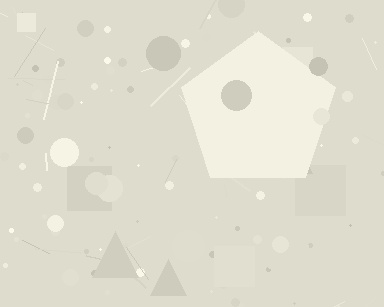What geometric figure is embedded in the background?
A pentagon is embedded in the background.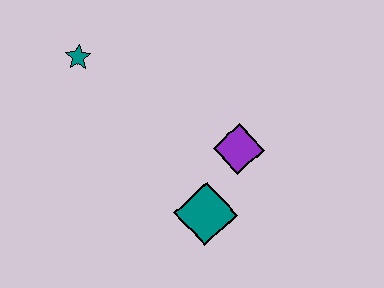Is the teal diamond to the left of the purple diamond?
Yes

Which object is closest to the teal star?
The purple diamond is closest to the teal star.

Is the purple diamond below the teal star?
Yes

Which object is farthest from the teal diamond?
The teal star is farthest from the teal diamond.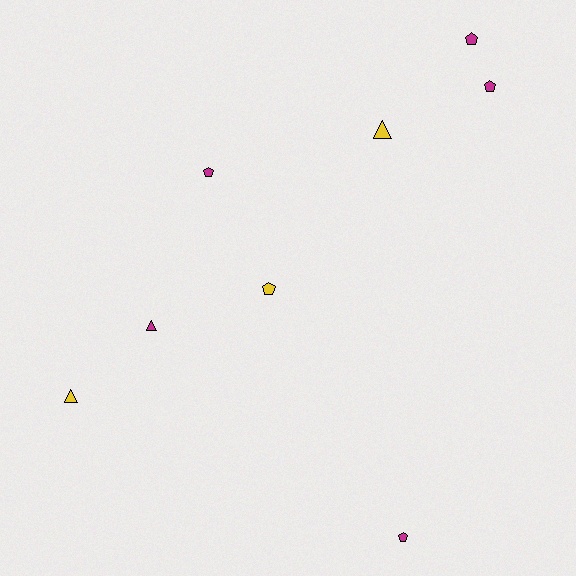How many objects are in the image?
There are 8 objects.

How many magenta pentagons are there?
There are 4 magenta pentagons.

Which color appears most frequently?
Magenta, with 5 objects.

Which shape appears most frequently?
Pentagon, with 5 objects.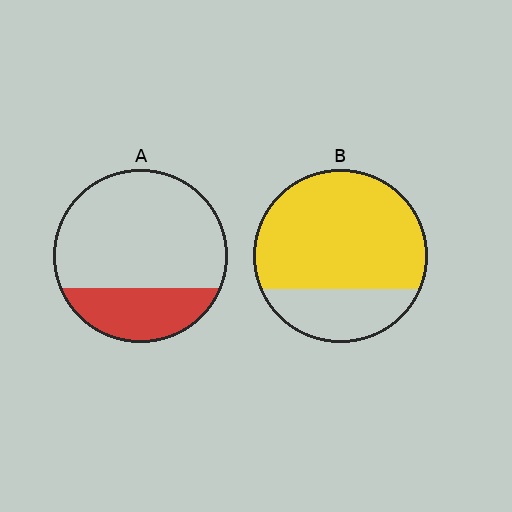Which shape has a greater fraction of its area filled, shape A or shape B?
Shape B.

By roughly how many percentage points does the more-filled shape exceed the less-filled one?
By roughly 45 percentage points (B over A).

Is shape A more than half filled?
No.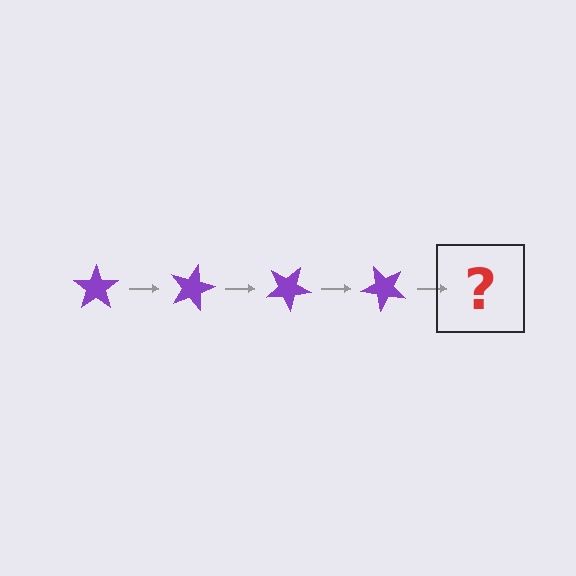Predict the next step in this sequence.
The next step is a purple star rotated 60 degrees.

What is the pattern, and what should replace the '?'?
The pattern is that the star rotates 15 degrees each step. The '?' should be a purple star rotated 60 degrees.